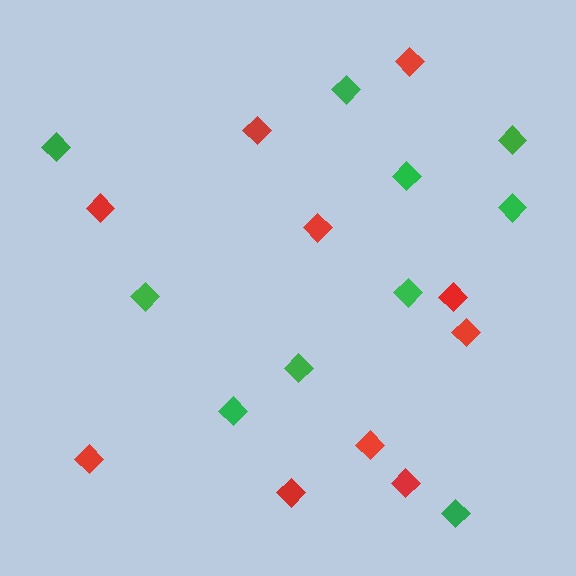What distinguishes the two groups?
There are 2 groups: one group of red diamonds (10) and one group of green diamonds (10).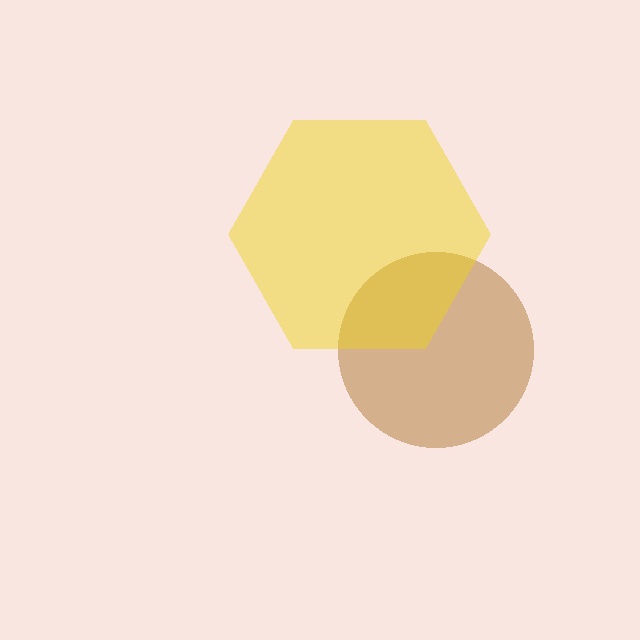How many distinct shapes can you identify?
There are 2 distinct shapes: a brown circle, a yellow hexagon.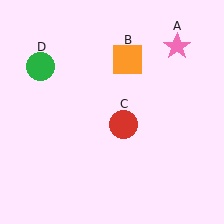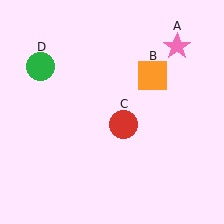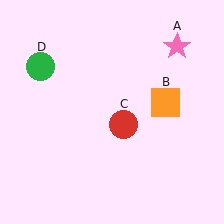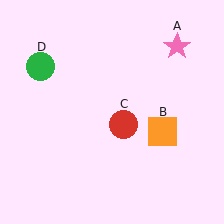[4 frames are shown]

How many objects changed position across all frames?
1 object changed position: orange square (object B).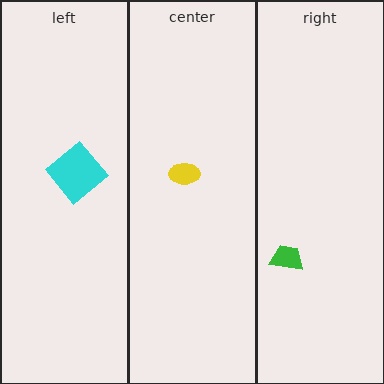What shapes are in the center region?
The yellow ellipse.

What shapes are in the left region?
The cyan diamond.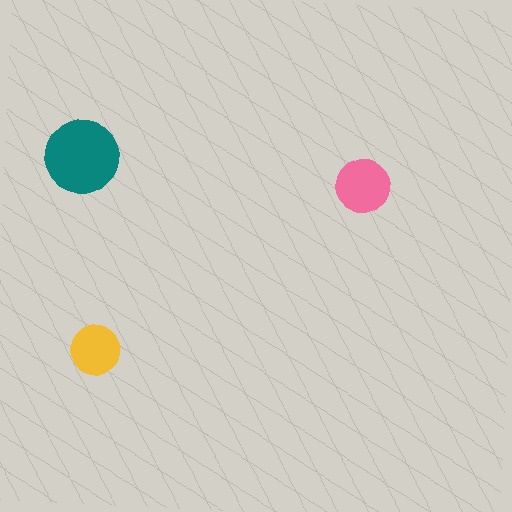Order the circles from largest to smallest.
the teal one, the pink one, the yellow one.